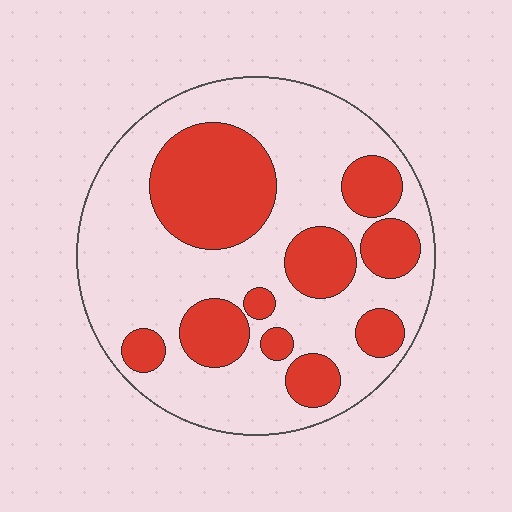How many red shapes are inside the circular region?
10.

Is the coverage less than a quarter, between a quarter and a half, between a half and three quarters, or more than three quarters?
Between a quarter and a half.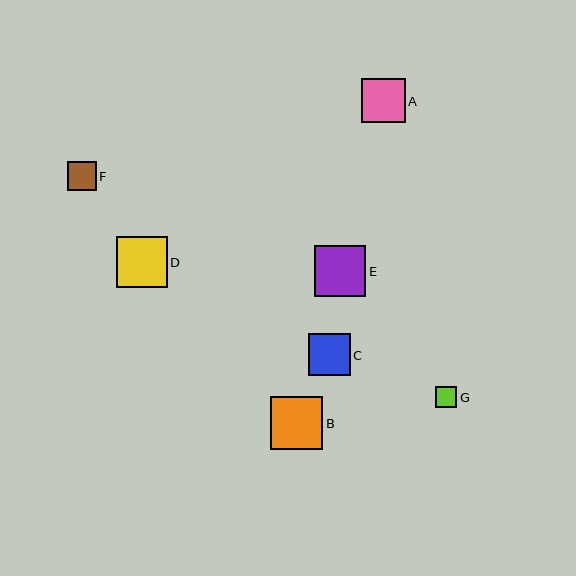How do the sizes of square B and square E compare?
Square B and square E are approximately the same size.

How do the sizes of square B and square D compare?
Square B and square D are approximately the same size.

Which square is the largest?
Square B is the largest with a size of approximately 52 pixels.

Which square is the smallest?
Square G is the smallest with a size of approximately 21 pixels.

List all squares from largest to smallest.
From largest to smallest: B, D, E, A, C, F, G.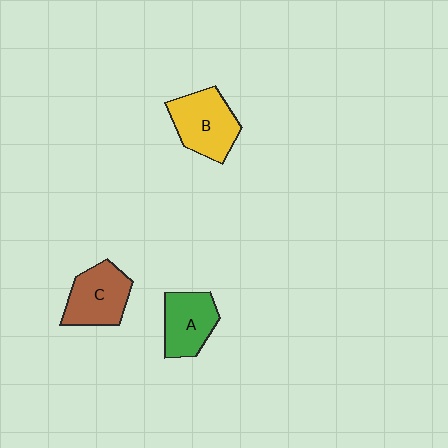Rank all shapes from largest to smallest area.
From largest to smallest: B (yellow), C (brown), A (green).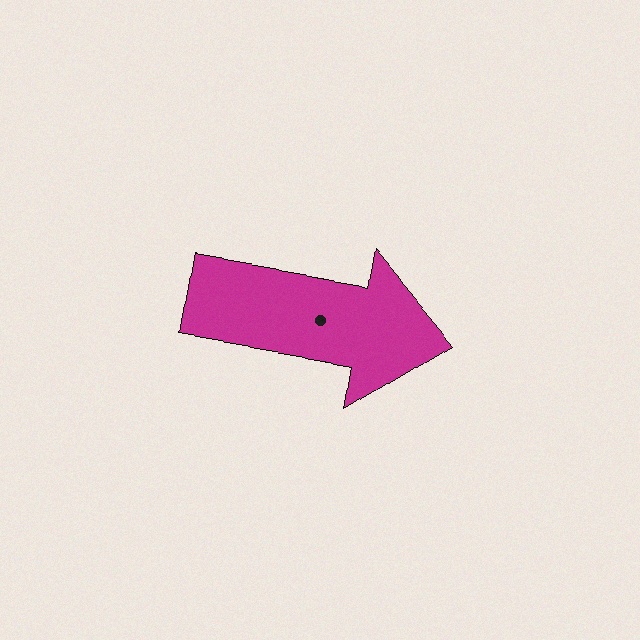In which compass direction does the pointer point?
East.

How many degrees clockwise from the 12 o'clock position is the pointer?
Approximately 100 degrees.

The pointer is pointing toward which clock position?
Roughly 3 o'clock.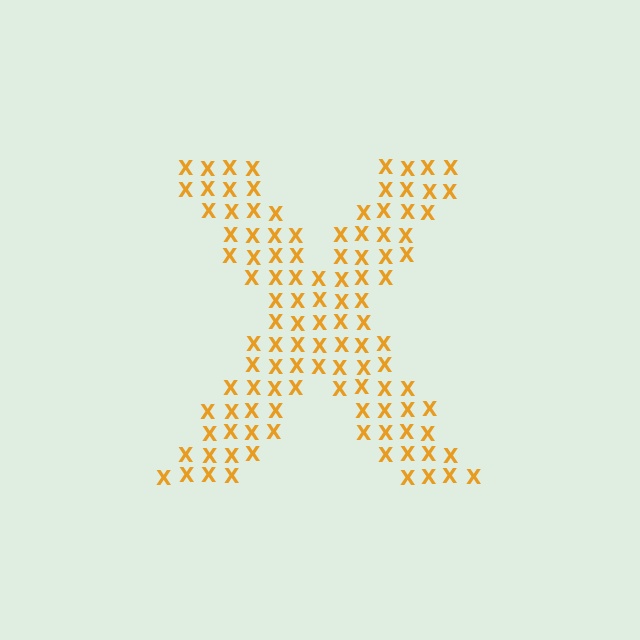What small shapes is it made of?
It is made of small letter X's.